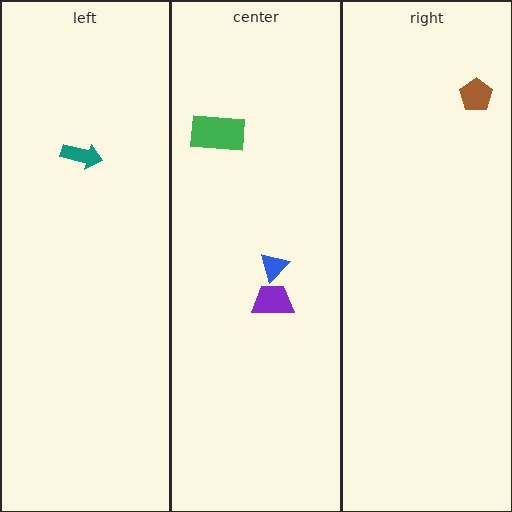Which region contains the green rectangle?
The center region.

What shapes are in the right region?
The brown pentagon.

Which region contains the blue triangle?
The center region.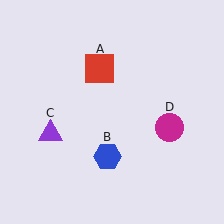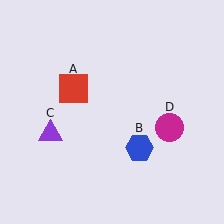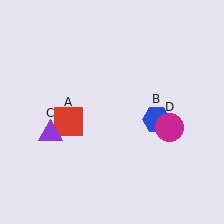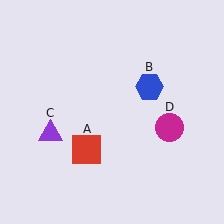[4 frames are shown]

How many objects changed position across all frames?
2 objects changed position: red square (object A), blue hexagon (object B).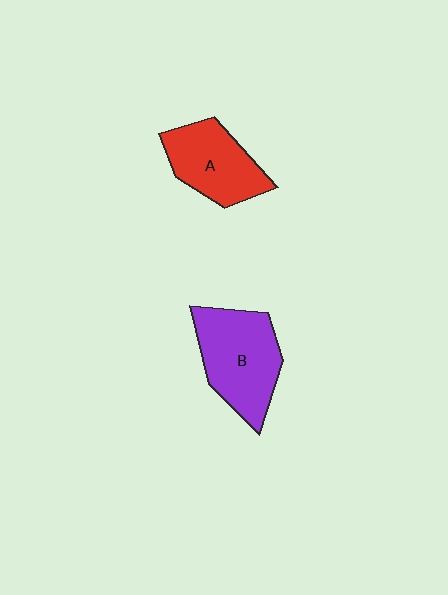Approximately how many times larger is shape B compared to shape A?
Approximately 1.2 times.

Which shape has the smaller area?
Shape A (red).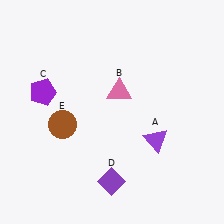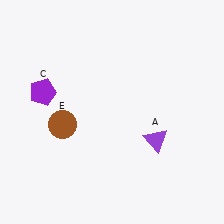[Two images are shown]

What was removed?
The purple diamond (D), the pink triangle (B) were removed in Image 2.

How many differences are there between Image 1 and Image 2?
There are 2 differences between the two images.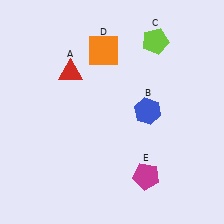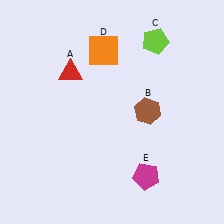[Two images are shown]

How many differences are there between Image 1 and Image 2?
There is 1 difference between the two images.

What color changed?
The hexagon (B) changed from blue in Image 1 to brown in Image 2.